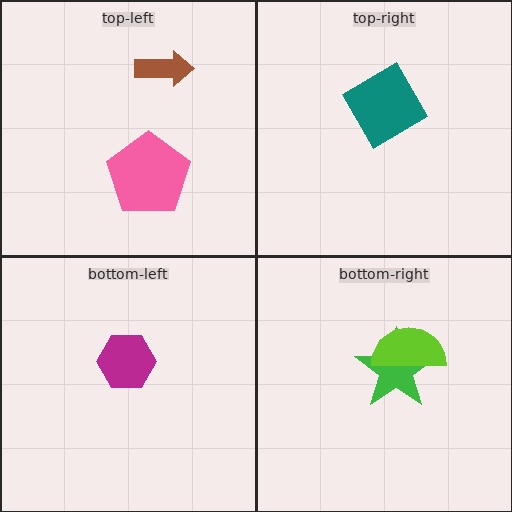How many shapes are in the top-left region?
2.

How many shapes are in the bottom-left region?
1.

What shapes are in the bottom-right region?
The green star, the lime semicircle.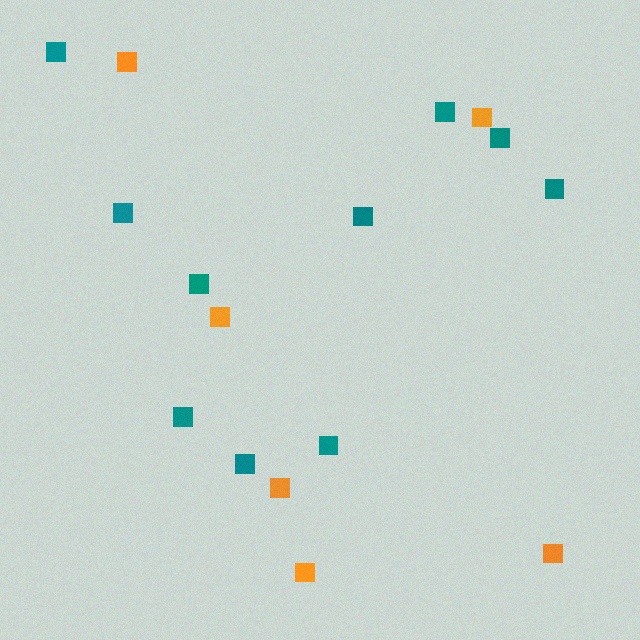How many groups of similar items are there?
There are 2 groups: one group of orange squares (6) and one group of teal squares (10).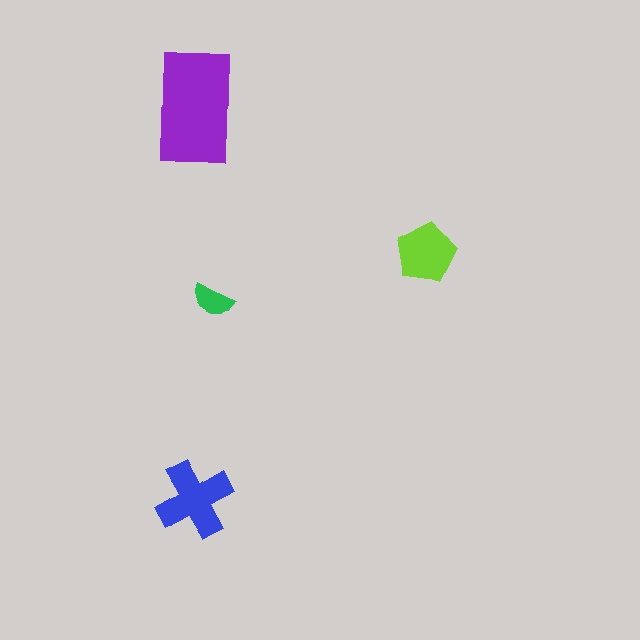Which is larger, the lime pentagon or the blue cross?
The blue cross.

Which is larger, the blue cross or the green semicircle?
The blue cross.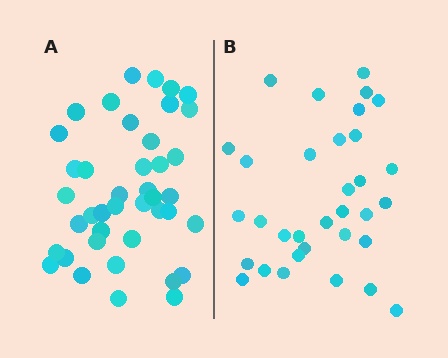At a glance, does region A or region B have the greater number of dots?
Region A (the left region) has more dots.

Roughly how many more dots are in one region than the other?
Region A has roughly 8 or so more dots than region B.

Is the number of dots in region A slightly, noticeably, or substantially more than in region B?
Region A has only slightly more — the two regions are fairly close. The ratio is roughly 1.2 to 1.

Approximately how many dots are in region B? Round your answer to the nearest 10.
About 30 dots. (The exact count is 33, which rounds to 30.)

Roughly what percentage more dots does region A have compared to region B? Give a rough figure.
About 25% more.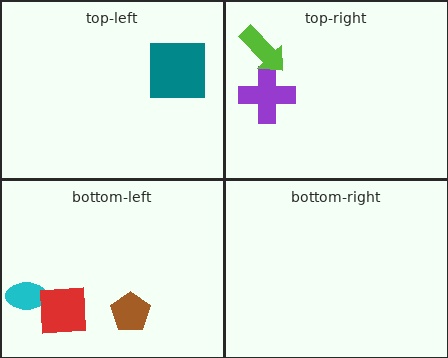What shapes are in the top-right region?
The purple cross, the lime arrow.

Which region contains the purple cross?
The top-right region.